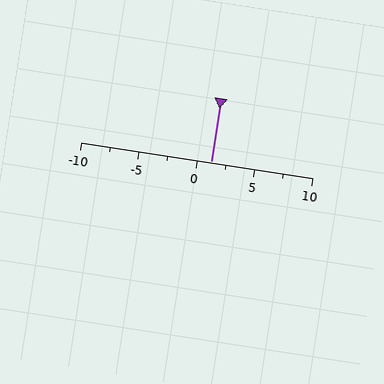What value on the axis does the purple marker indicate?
The marker indicates approximately 1.2.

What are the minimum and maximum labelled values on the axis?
The axis runs from -10 to 10.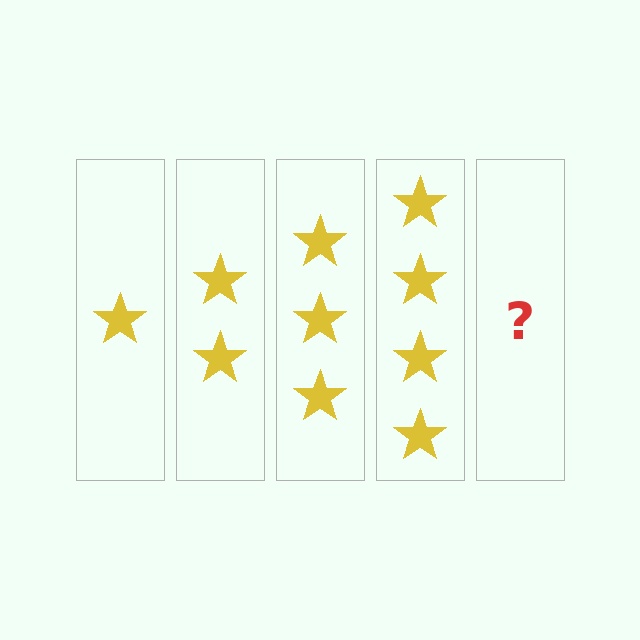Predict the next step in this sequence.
The next step is 5 stars.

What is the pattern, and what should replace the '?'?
The pattern is that each step adds one more star. The '?' should be 5 stars.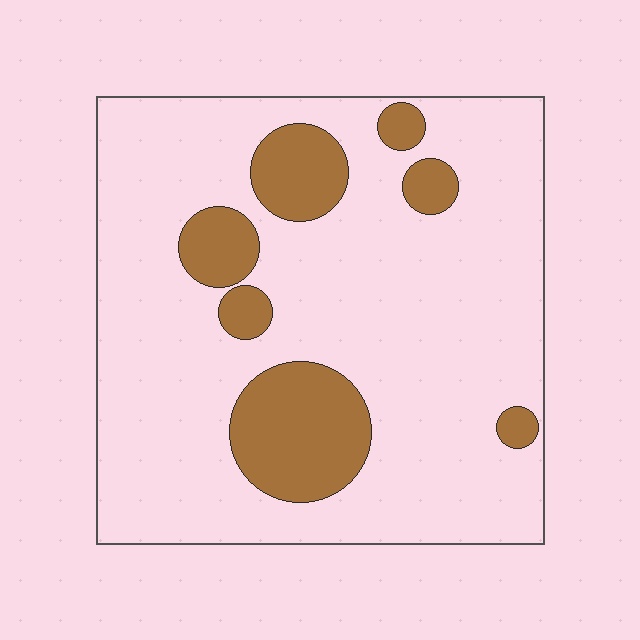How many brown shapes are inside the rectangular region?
7.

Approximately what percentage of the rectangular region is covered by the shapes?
Approximately 20%.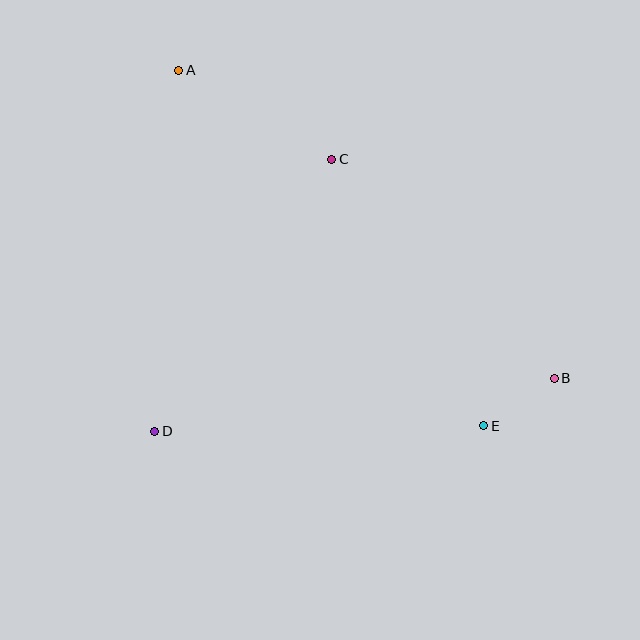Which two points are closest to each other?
Points B and E are closest to each other.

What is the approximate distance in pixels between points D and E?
The distance between D and E is approximately 329 pixels.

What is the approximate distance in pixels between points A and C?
The distance between A and C is approximately 177 pixels.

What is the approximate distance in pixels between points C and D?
The distance between C and D is approximately 325 pixels.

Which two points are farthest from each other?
Points A and B are farthest from each other.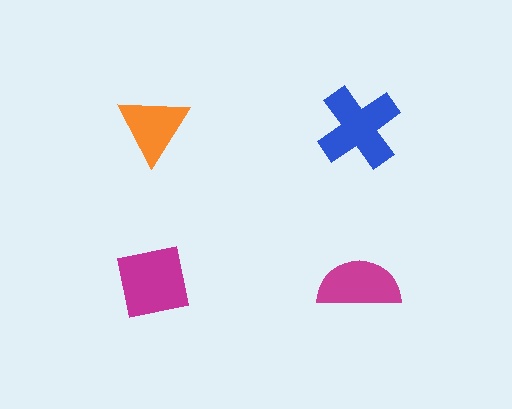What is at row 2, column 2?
A magenta semicircle.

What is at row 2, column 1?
A magenta square.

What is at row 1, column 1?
An orange triangle.